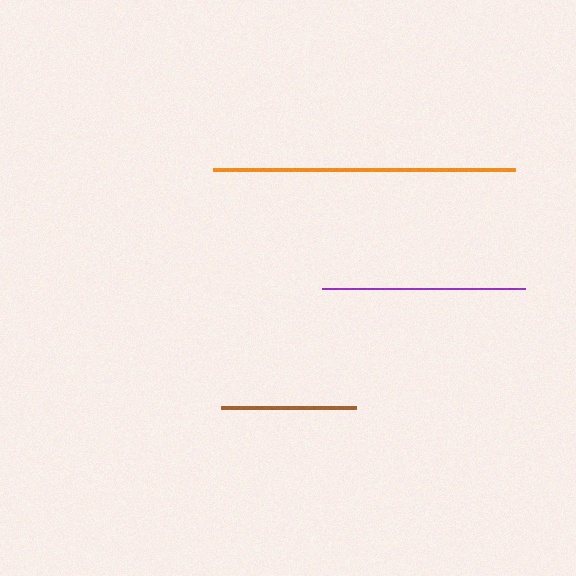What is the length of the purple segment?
The purple segment is approximately 203 pixels long.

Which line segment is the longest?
The orange line is the longest at approximately 302 pixels.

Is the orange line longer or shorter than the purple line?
The orange line is longer than the purple line.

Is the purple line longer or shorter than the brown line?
The purple line is longer than the brown line.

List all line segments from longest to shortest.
From longest to shortest: orange, purple, brown.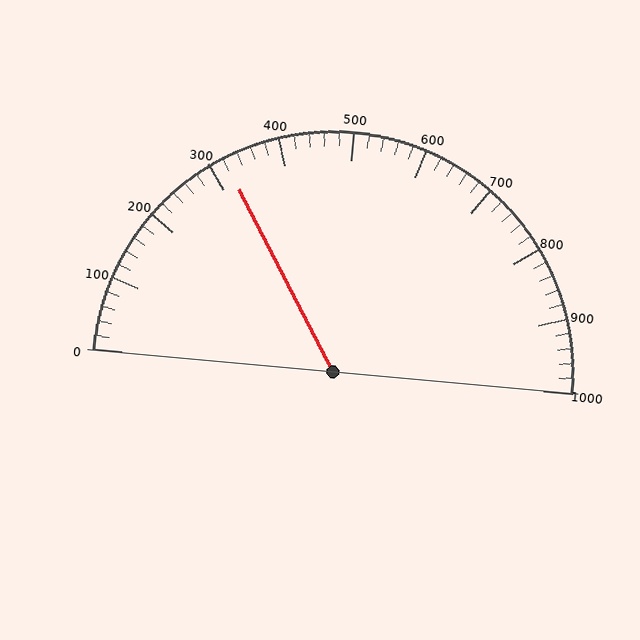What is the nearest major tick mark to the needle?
The nearest major tick mark is 300.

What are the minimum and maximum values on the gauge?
The gauge ranges from 0 to 1000.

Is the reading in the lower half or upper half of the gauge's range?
The reading is in the lower half of the range (0 to 1000).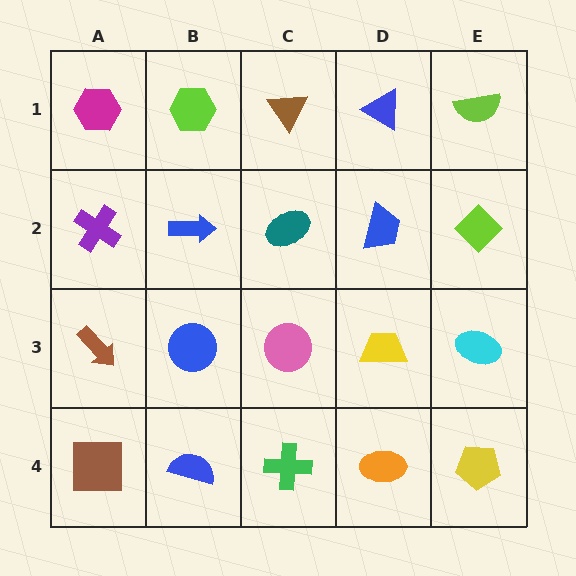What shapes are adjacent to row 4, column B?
A blue circle (row 3, column B), a brown square (row 4, column A), a green cross (row 4, column C).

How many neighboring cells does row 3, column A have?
3.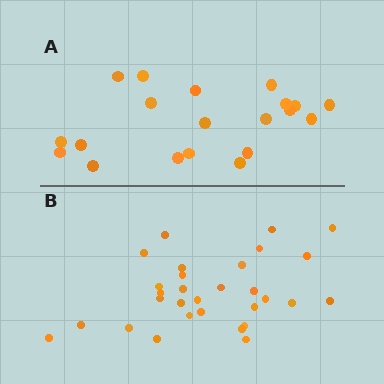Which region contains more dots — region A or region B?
Region B (the bottom region) has more dots.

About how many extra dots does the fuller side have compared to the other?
Region B has roughly 10 or so more dots than region A.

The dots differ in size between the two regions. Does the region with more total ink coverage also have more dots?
No. Region A has more total ink coverage because its dots are larger, but region B actually contains more individual dots. Total area can be misleading — the number of items is what matters here.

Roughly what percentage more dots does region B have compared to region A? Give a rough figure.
About 50% more.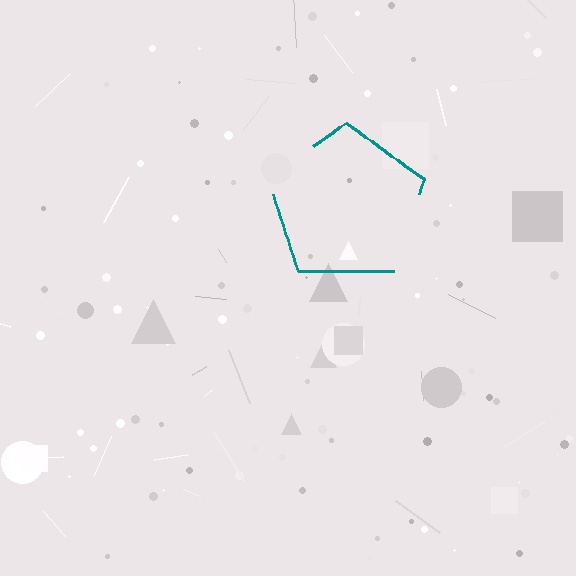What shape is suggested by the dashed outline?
The dashed outline suggests a pentagon.